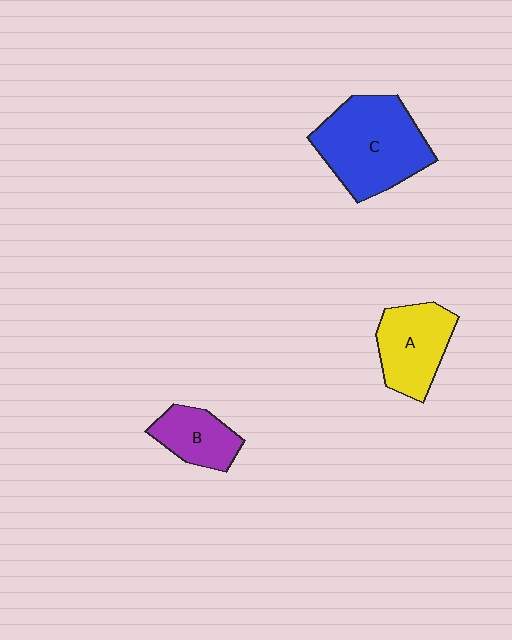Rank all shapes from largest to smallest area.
From largest to smallest: C (blue), A (yellow), B (purple).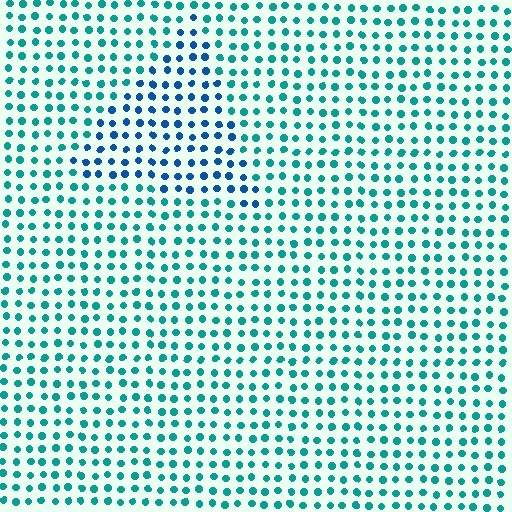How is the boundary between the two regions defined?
The boundary is defined purely by a slight shift in hue (about 37 degrees). Spacing, size, and orientation are identical on both sides.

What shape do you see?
I see a triangle.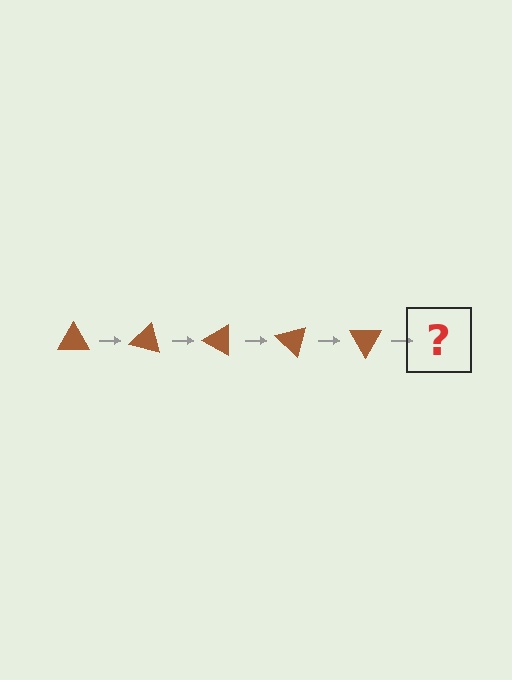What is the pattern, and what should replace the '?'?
The pattern is that the triangle rotates 15 degrees each step. The '?' should be a brown triangle rotated 75 degrees.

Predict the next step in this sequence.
The next step is a brown triangle rotated 75 degrees.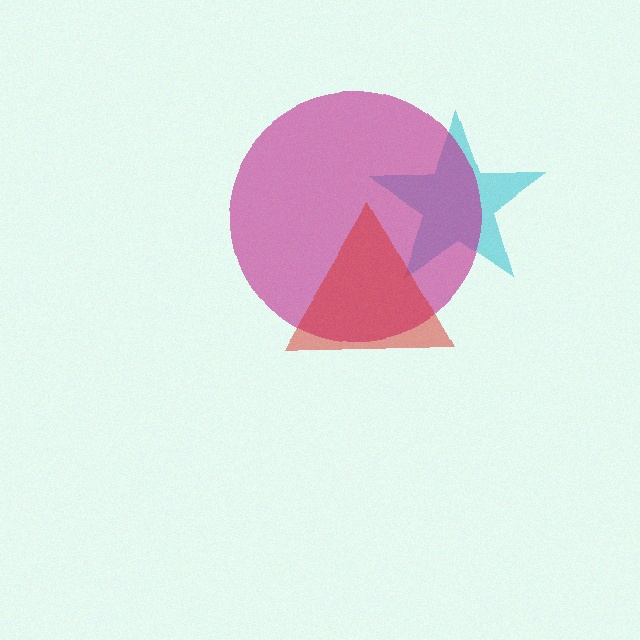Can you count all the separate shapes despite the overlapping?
Yes, there are 3 separate shapes.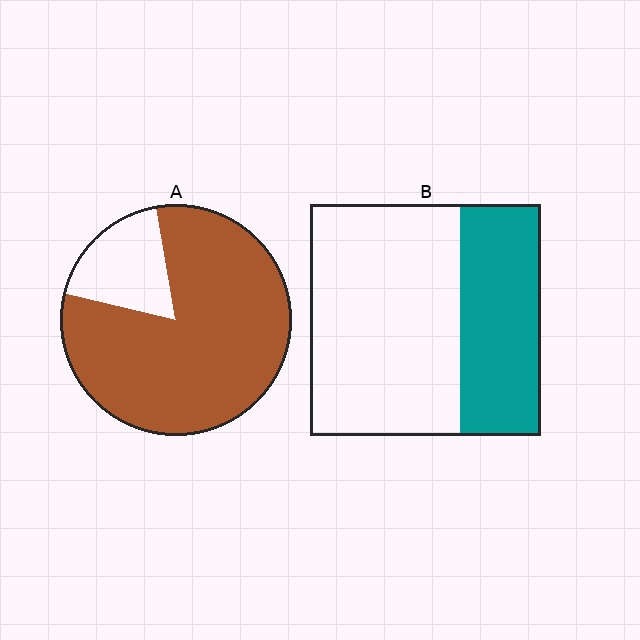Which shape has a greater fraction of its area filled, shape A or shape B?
Shape A.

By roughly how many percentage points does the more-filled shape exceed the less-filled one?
By roughly 45 percentage points (A over B).